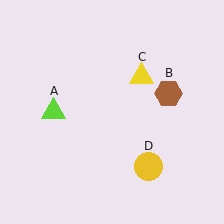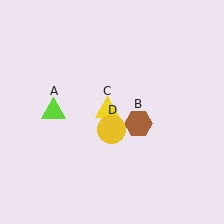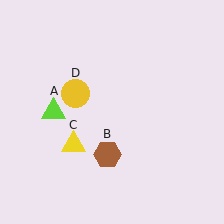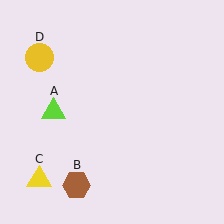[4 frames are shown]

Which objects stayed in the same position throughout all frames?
Lime triangle (object A) remained stationary.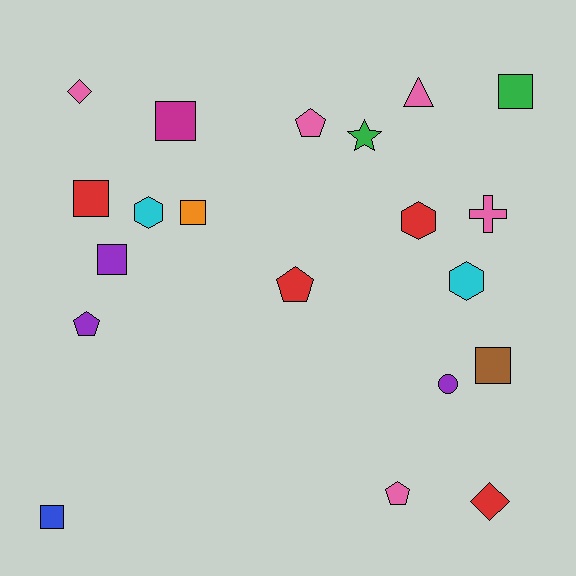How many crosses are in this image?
There is 1 cross.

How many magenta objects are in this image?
There is 1 magenta object.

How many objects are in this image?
There are 20 objects.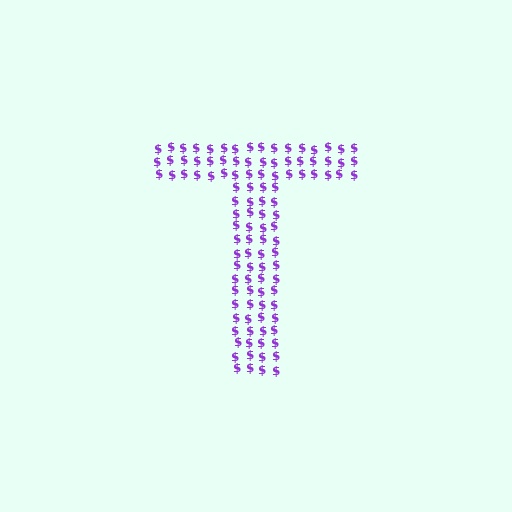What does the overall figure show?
The overall figure shows the letter T.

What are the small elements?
The small elements are dollar signs.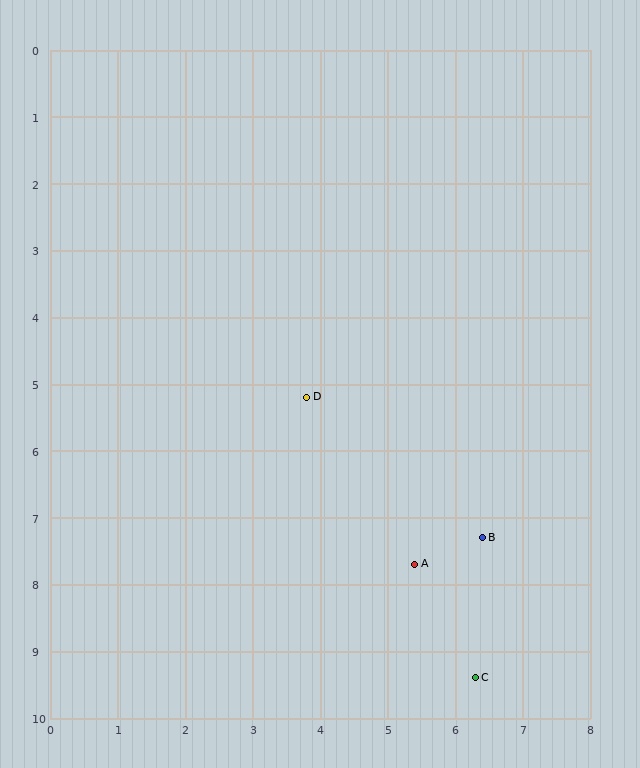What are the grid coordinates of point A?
Point A is at approximately (5.4, 7.7).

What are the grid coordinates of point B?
Point B is at approximately (6.4, 7.3).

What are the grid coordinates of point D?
Point D is at approximately (3.8, 5.2).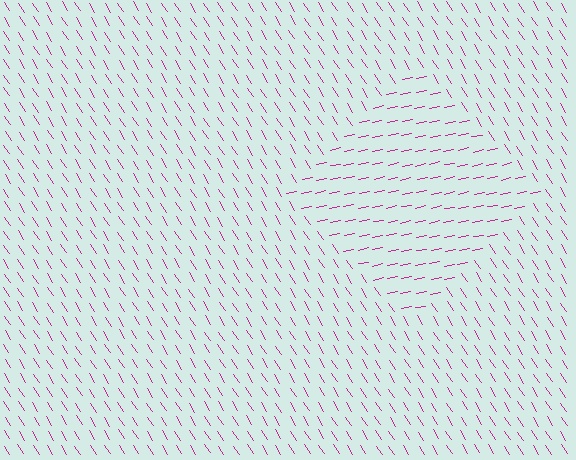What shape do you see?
I see a diamond.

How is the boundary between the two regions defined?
The boundary is defined purely by a change in line orientation (approximately 69 degrees difference). All lines are the same color and thickness.